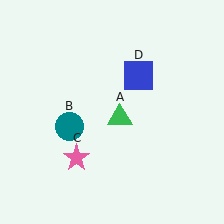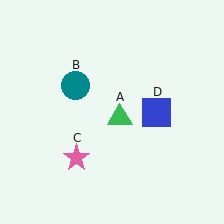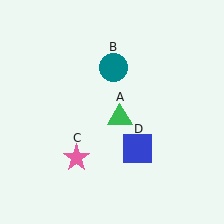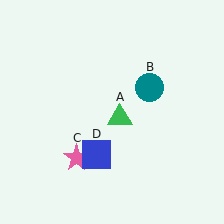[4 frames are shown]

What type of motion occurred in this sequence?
The teal circle (object B), blue square (object D) rotated clockwise around the center of the scene.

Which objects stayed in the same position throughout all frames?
Green triangle (object A) and pink star (object C) remained stationary.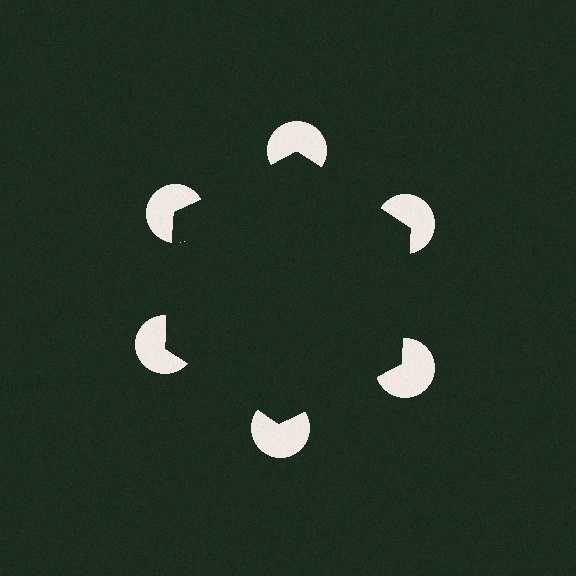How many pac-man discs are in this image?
There are 6 — one at each vertex of the illusory hexagon.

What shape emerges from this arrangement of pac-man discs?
An illusory hexagon — its edges are inferred from the aligned wedge cuts in the pac-man discs, not physically drawn.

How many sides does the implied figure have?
6 sides.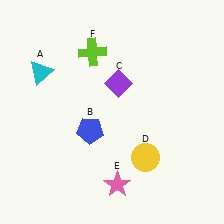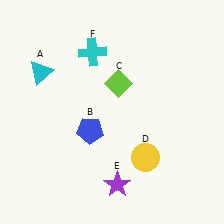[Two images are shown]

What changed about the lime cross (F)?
In Image 1, F is lime. In Image 2, it changed to cyan.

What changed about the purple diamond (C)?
In Image 1, C is purple. In Image 2, it changed to lime.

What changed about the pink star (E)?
In Image 1, E is pink. In Image 2, it changed to purple.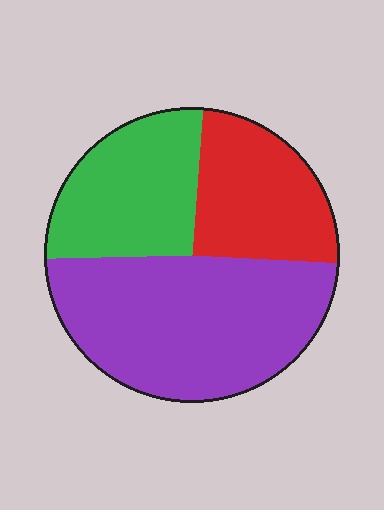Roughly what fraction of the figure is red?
Red covers roughly 25% of the figure.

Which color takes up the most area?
Purple, at roughly 50%.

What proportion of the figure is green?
Green covers about 25% of the figure.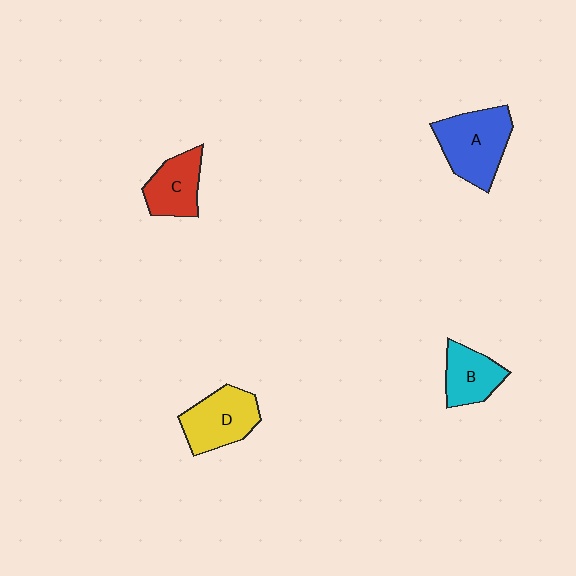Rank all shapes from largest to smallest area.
From largest to smallest: A (blue), D (yellow), C (red), B (cyan).